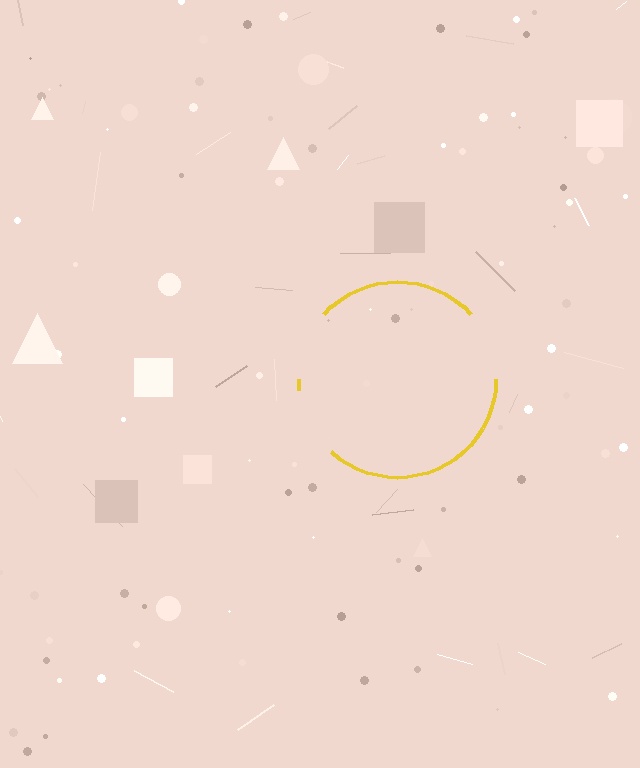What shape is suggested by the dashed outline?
The dashed outline suggests a circle.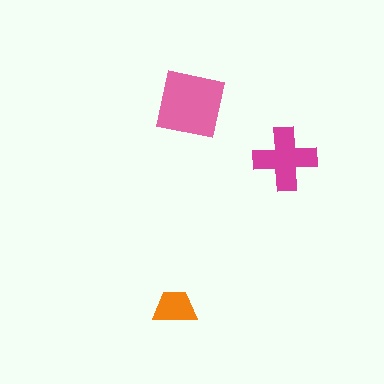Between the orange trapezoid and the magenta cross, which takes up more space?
The magenta cross.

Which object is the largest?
The pink square.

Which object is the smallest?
The orange trapezoid.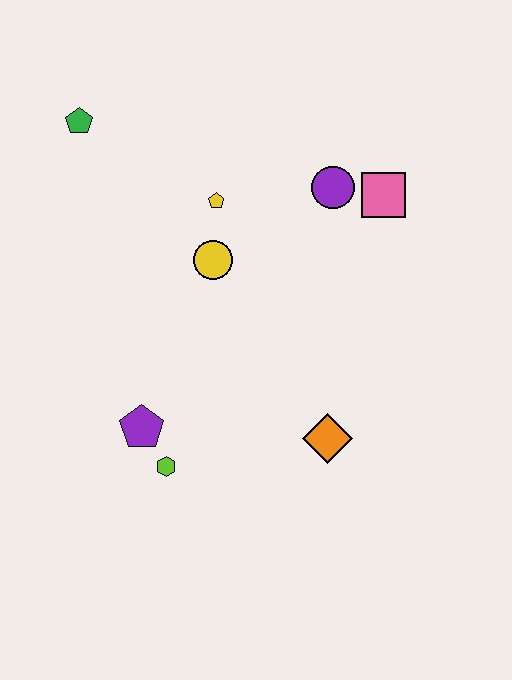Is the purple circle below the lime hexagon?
No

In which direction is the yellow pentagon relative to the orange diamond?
The yellow pentagon is above the orange diamond.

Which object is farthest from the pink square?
The lime hexagon is farthest from the pink square.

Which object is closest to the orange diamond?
The lime hexagon is closest to the orange diamond.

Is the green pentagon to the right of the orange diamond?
No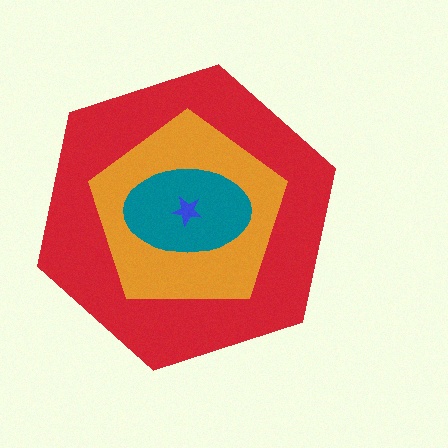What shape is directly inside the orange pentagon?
The teal ellipse.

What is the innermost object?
The blue star.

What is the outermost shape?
The red hexagon.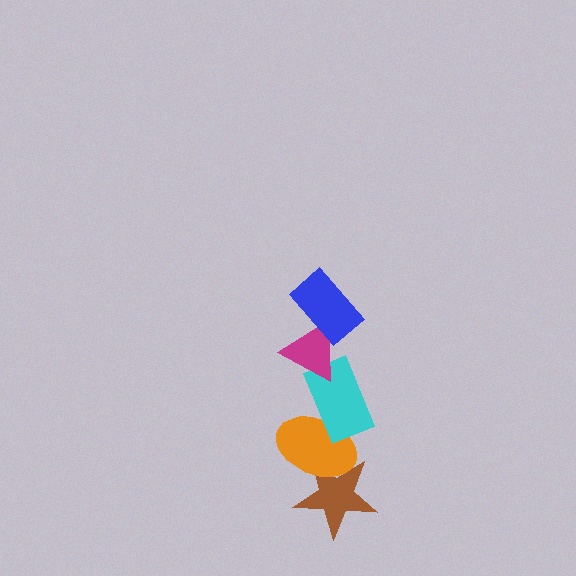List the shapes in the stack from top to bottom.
From top to bottom: the blue rectangle, the magenta triangle, the cyan rectangle, the orange ellipse, the brown star.